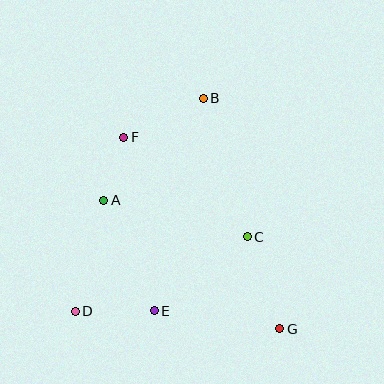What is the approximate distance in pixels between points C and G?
The distance between C and G is approximately 97 pixels.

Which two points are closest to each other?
Points A and F are closest to each other.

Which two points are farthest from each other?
Points B and D are farthest from each other.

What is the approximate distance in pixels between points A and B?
The distance between A and B is approximately 142 pixels.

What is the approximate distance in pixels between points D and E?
The distance between D and E is approximately 79 pixels.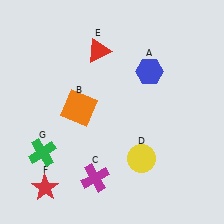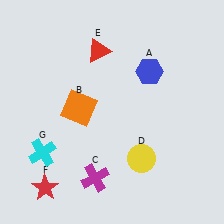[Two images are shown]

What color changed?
The cross (G) changed from green in Image 1 to cyan in Image 2.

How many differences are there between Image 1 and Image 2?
There is 1 difference between the two images.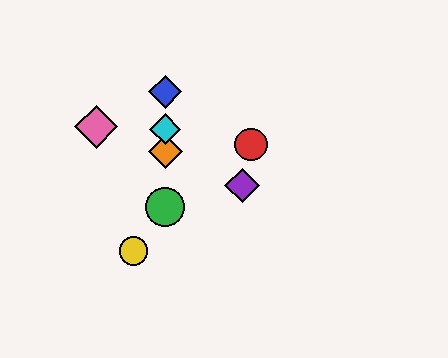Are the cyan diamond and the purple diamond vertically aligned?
No, the cyan diamond is at x≈165 and the purple diamond is at x≈242.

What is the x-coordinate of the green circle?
The green circle is at x≈165.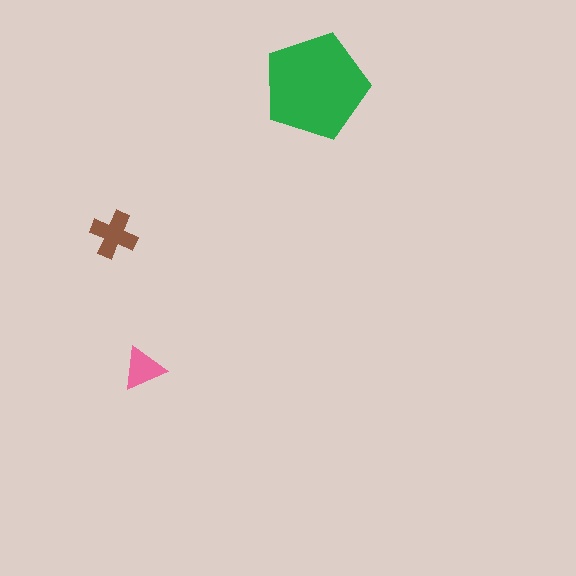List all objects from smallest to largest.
The pink triangle, the brown cross, the green pentagon.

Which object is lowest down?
The pink triangle is bottommost.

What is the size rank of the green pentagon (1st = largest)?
1st.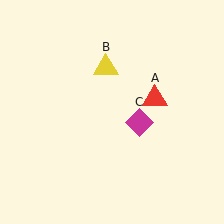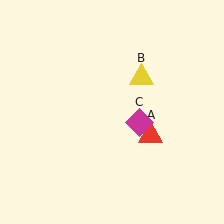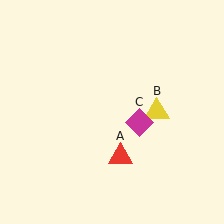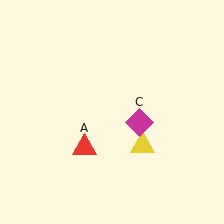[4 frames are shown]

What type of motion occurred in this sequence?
The red triangle (object A), yellow triangle (object B) rotated clockwise around the center of the scene.